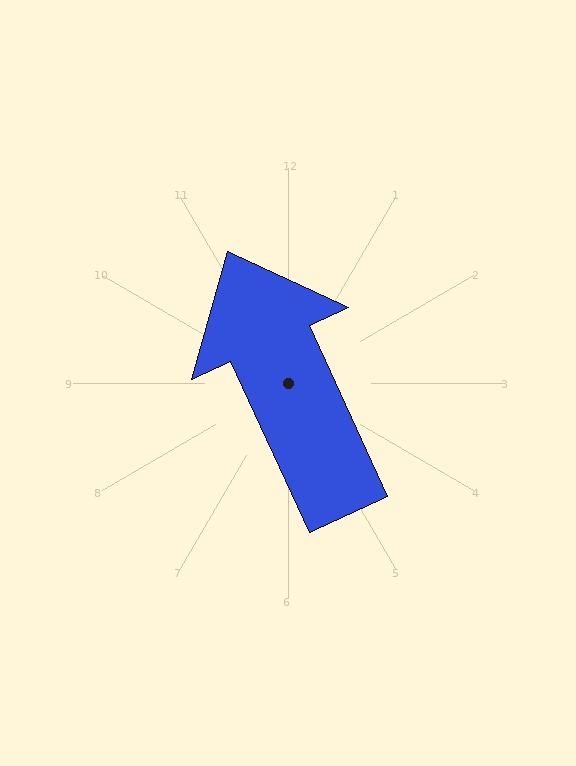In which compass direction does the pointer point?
Northwest.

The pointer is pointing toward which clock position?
Roughly 11 o'clock.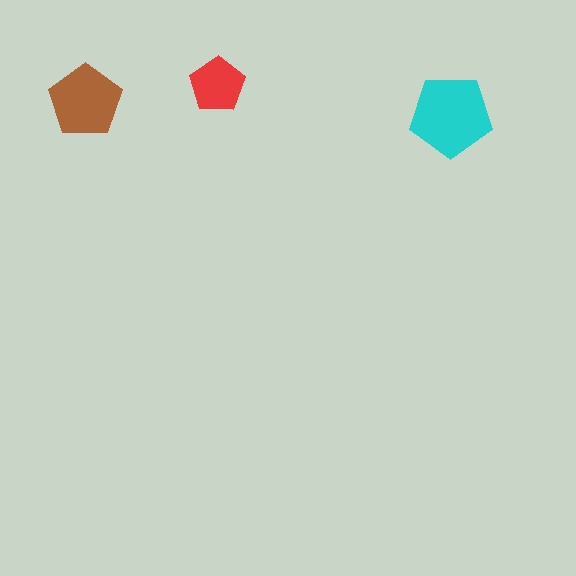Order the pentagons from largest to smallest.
the cyan one, the brown one, the red one.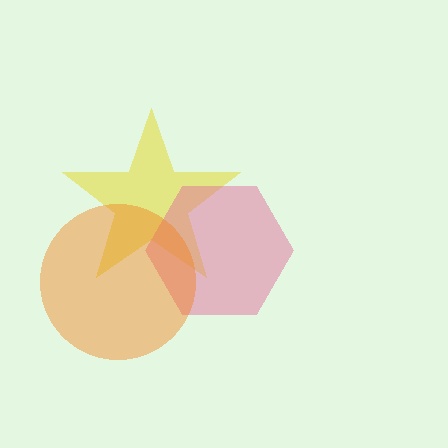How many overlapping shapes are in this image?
There are 3 overlapping shapes in the image.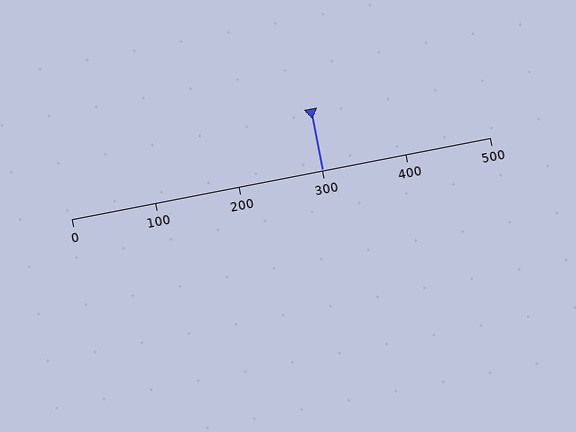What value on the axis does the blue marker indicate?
The marker indicates approximately 300.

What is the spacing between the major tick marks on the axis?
The major ticks are spaced 100 apart.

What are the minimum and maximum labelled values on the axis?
The axis runs from 0 to 500.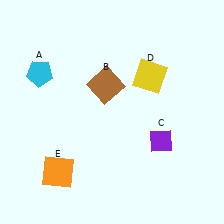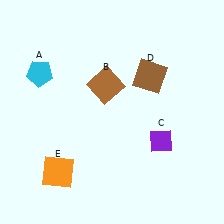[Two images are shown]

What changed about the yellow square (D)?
In Image 1, D is yellow. In Image 2, it changed to brown.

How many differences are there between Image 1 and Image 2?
There is 1 difference between the two images.